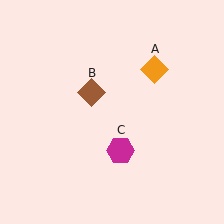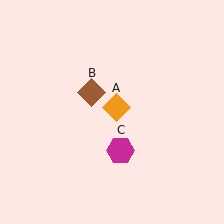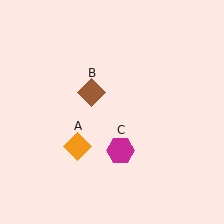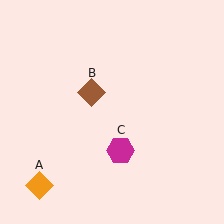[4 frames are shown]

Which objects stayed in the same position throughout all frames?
Brown diamond (object B) and magenta hexagon (object C) remained stationary.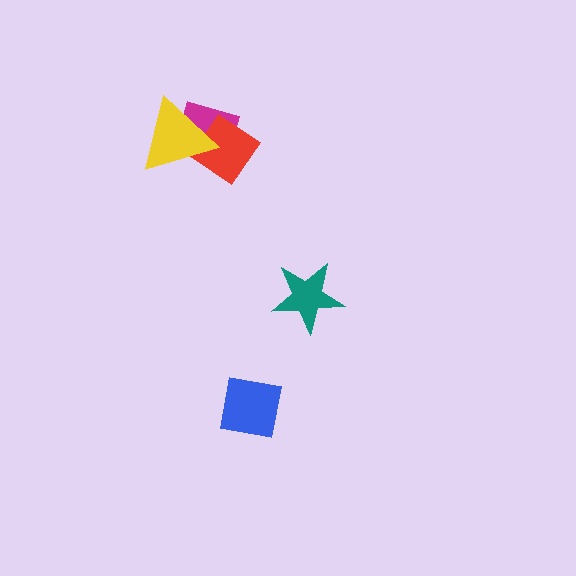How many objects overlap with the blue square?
0 objects overlap with the blue square.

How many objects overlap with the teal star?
0 objects overlap with the teal star.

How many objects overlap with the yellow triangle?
2 objects overlap with the yellow triangle.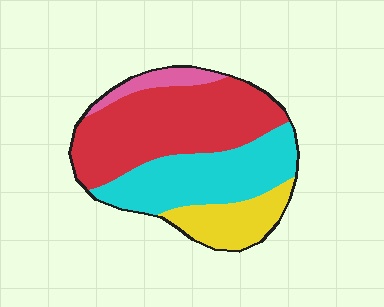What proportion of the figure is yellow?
Yellow covers roughly 15% of the figure.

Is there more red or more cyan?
Red.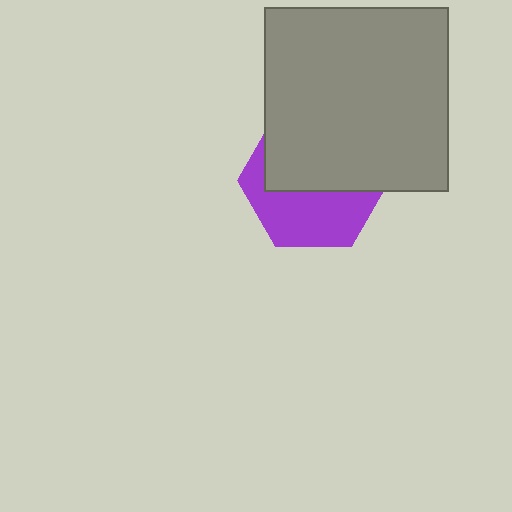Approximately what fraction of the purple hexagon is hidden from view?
Roughly 55% of the purple hexagon is hidden behind the gray square.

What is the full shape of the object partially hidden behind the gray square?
The partially hidden object is a purple hexagon.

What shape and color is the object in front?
The object in front is a gray square.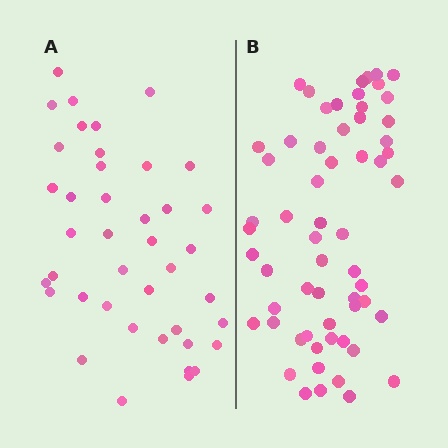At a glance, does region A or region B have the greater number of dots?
Region B (the right region) has more dots.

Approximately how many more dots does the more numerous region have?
Region B has approximately 20 more dots than region A.